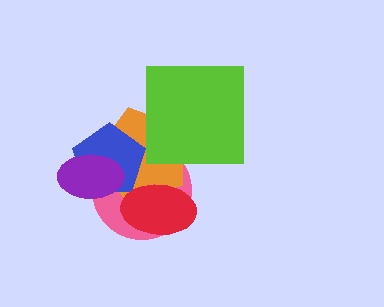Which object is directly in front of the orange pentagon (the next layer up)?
The blue pentagon is directly in front of the orange pentagon.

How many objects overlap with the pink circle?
4 objects overlap with the pink circle.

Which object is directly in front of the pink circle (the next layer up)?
The orange pentagon is directly in front of the pink circle.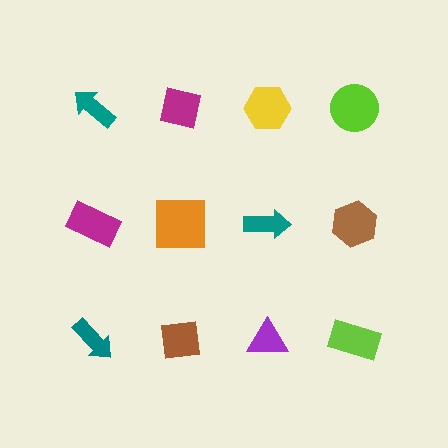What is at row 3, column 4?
A lime rectangle.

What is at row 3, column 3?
A purple triangle.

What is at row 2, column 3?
A teal arrow.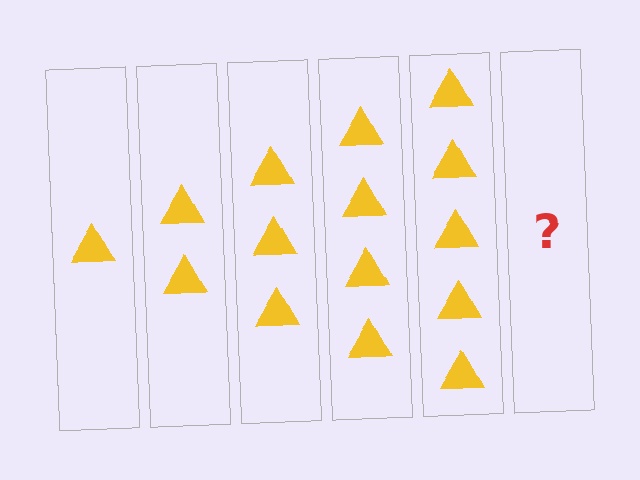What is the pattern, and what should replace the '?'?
The pattern is that each step adds one more triangle. The '?' should be 6 triangles.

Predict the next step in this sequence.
The next step is 6 triangles.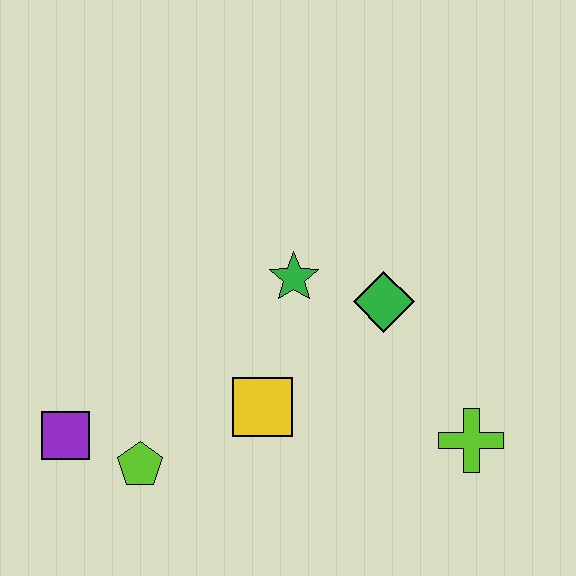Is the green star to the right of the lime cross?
No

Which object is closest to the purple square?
The lime pentagon is closest to the purple square.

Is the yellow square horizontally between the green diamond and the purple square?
Yes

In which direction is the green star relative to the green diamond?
The green star is to the left of the green diamond.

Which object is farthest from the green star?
The purple square is farthest from the green star.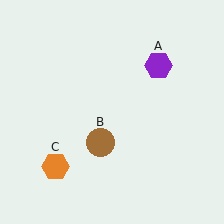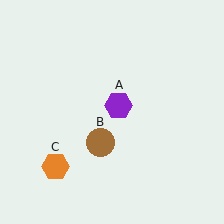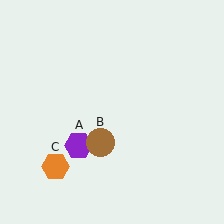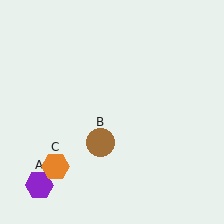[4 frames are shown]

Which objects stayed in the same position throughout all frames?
Brown circle (object B) and orange hexagon (object C) remained stationary.